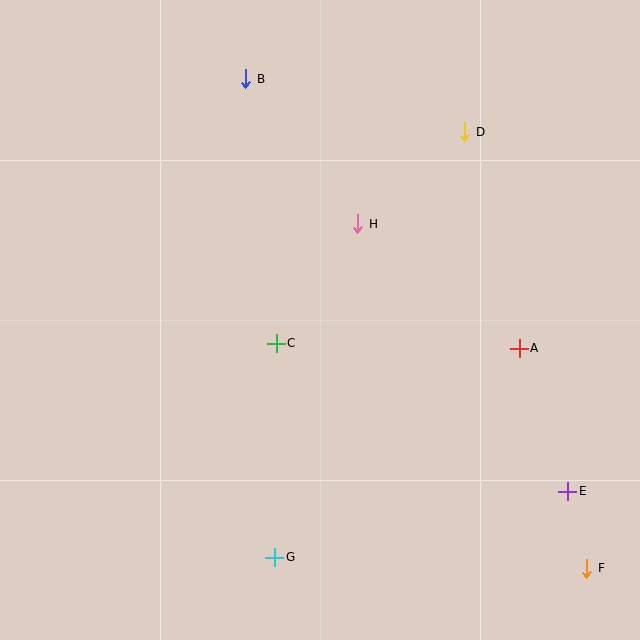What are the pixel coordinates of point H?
Point H is at (358, 224).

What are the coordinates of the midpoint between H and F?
The midpoint between H and F is at (472, 396).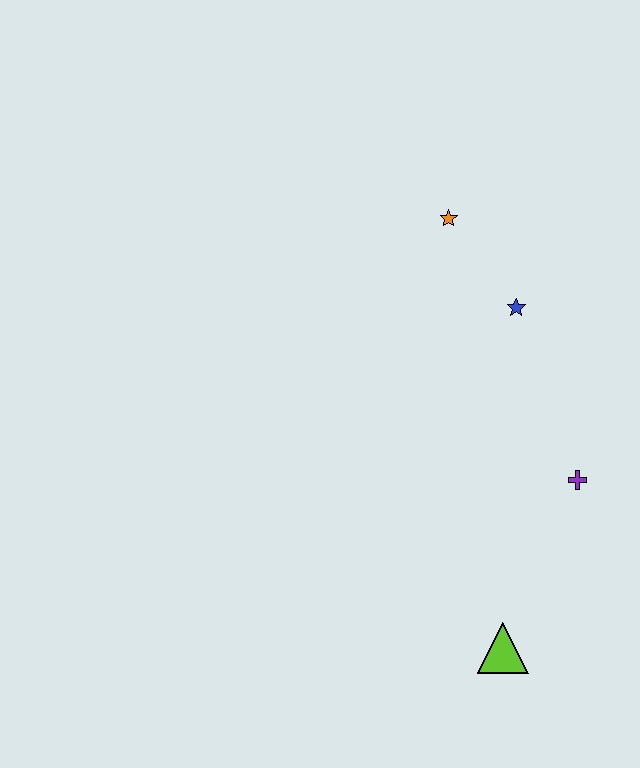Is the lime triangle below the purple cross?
Yes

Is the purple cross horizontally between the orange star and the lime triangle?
No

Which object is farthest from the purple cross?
The orange star is farthest from the purple cross.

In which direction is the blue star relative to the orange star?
The blue star is below the orange star.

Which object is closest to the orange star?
The blue star is closest to the orange star.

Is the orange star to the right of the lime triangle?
No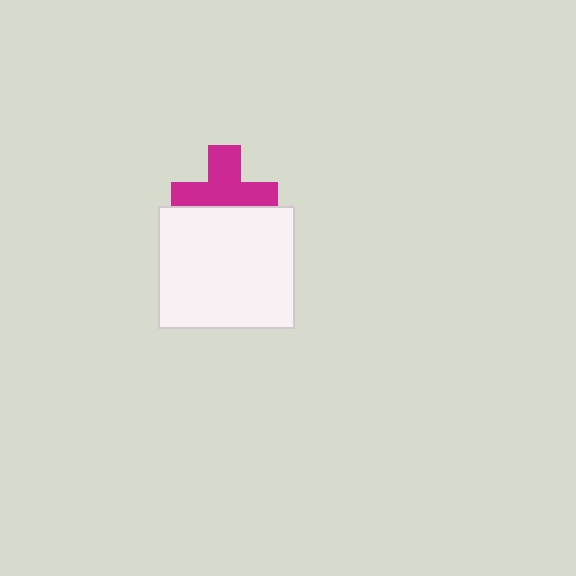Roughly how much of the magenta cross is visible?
About half of it is visible (roughly 64%).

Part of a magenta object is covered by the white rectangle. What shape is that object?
It is a cross.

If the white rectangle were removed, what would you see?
You would see the complete magenta cross.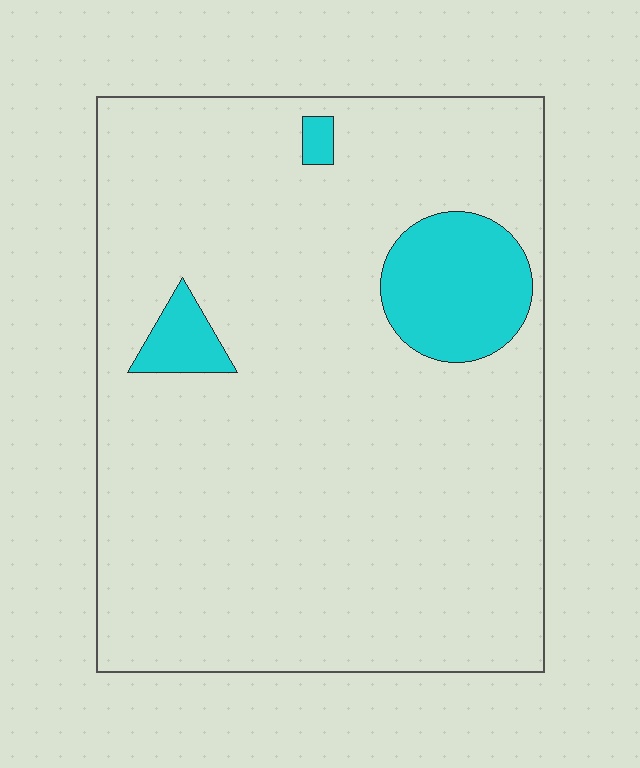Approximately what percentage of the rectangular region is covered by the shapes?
Approximately 10%.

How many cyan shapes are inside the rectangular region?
3.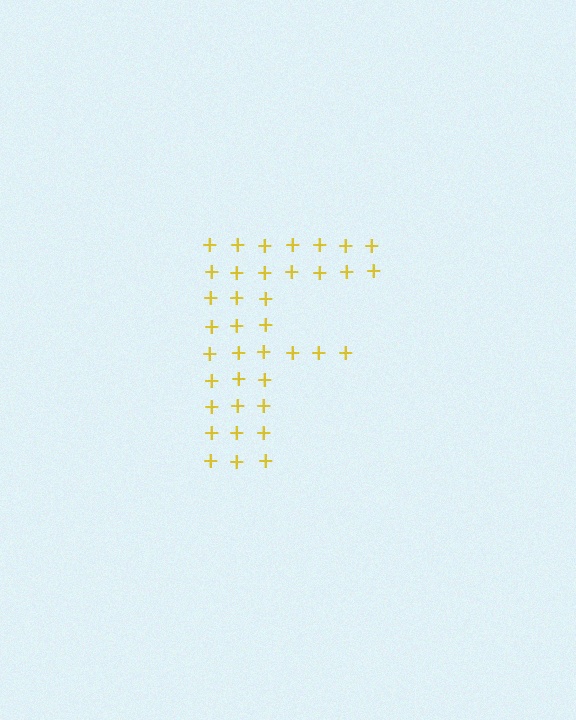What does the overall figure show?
The overall figure shows the letter F.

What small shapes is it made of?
It is made of small plus signs.